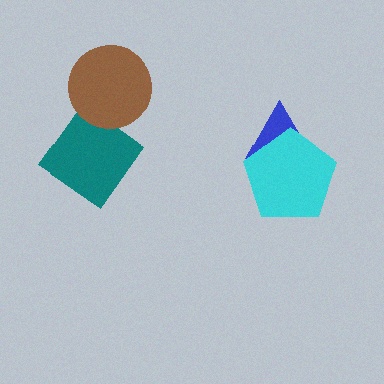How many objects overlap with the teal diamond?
1 object overlaps with the teal diamond.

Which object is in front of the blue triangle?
The cyan pentagon is in front of the blue triangle.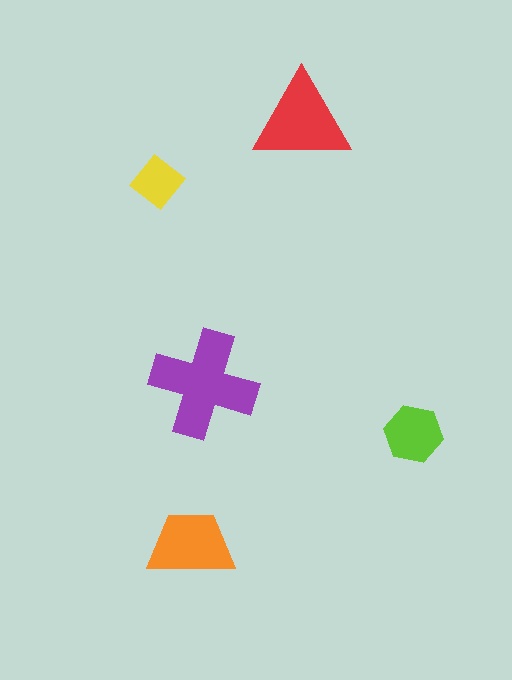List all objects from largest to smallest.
The purple cross, the red triangle, the orange trapezoid, the lime hexagon, the yellow diamond.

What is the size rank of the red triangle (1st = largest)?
2nd.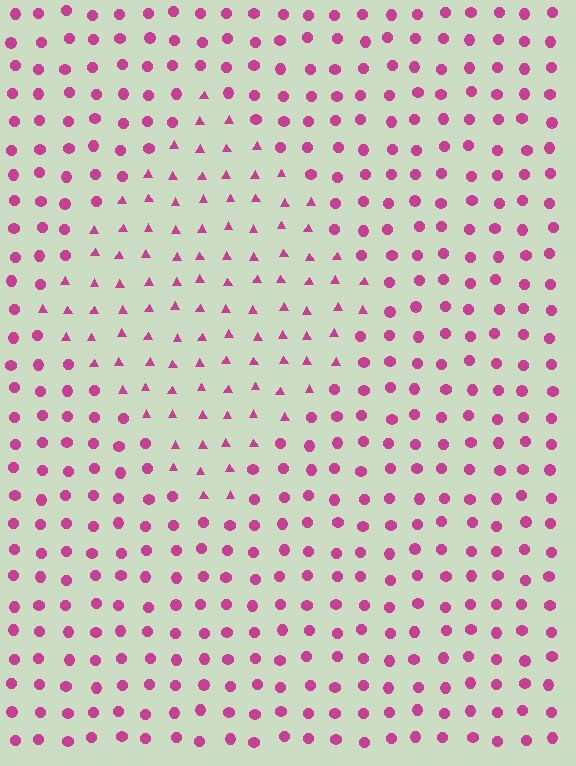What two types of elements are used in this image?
The image uses triangles inside the diamond region and circles outside it.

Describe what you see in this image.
The image is filled with small magenta elements arranged in a uniform grid. A diamond-shaped region contains triangles, while the surrounding area contains circles. The boundary is defined purely by the change in element shape.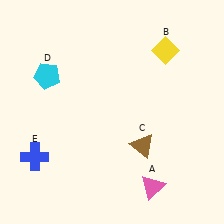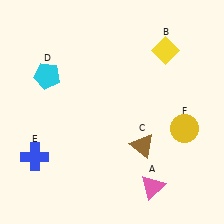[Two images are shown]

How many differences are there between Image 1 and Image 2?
There is 1 difference between the two images.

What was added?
A yellow circle (F) was added in Image 2.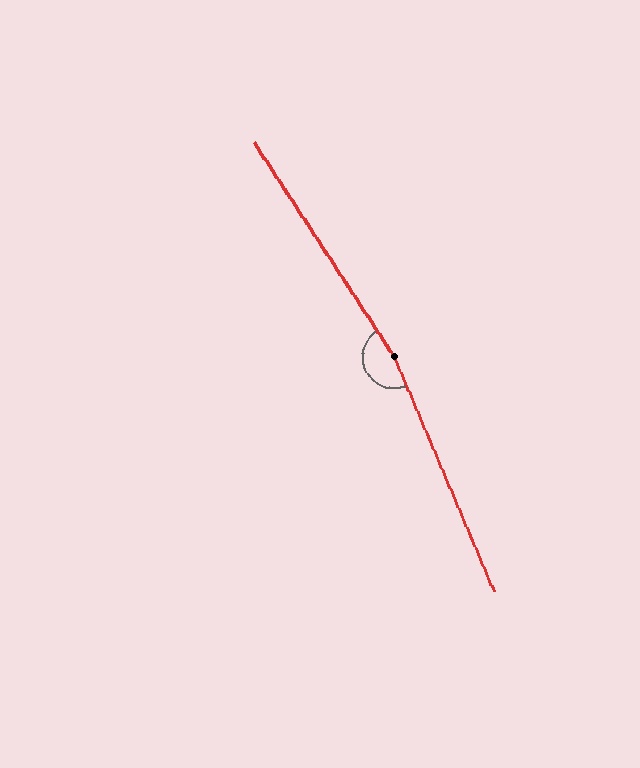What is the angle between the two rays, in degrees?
Approximately 170 degrees.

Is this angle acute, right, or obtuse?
It is obtuse.